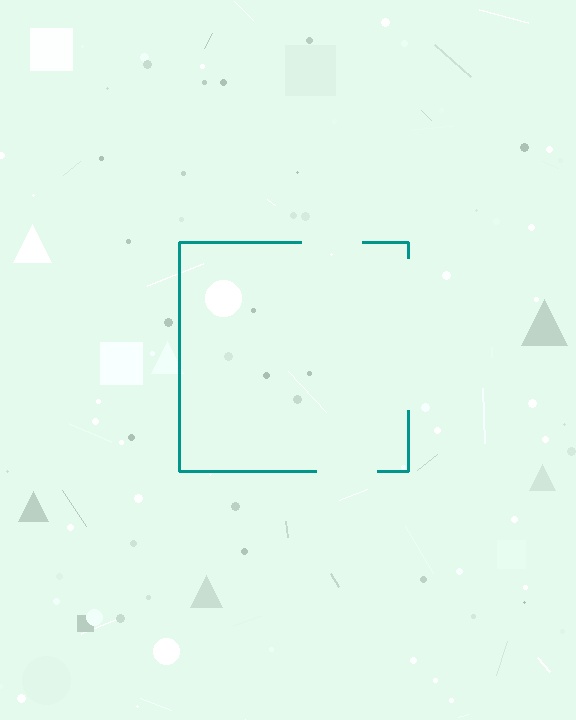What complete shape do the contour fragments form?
The contour fragments form a square.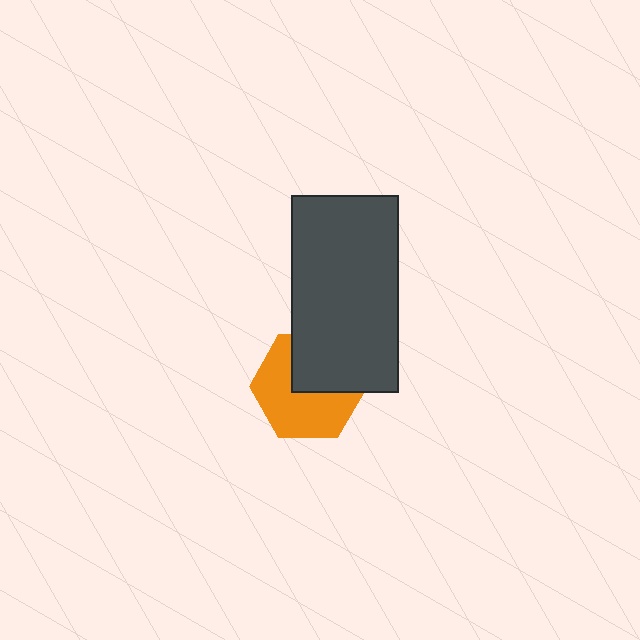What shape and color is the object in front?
The object in front is a dark gray rectangle.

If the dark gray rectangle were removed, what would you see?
You would see the complete orange hexagon.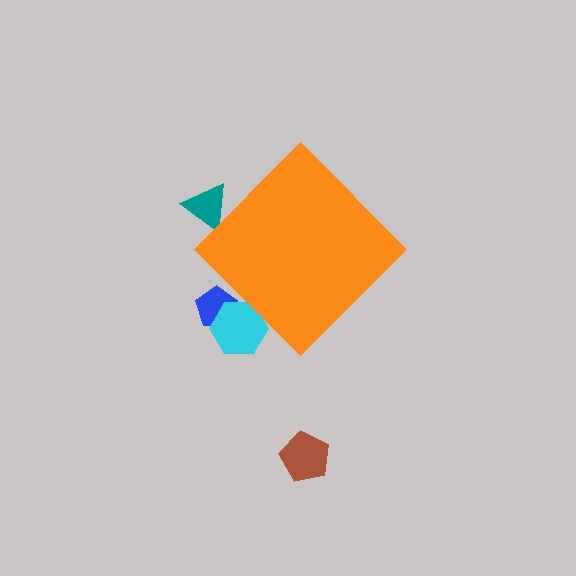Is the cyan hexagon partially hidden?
Yes, the cyan hexagon is partially hidden behind the orange diamond.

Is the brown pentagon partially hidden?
No, the brown pentagon is fully visible.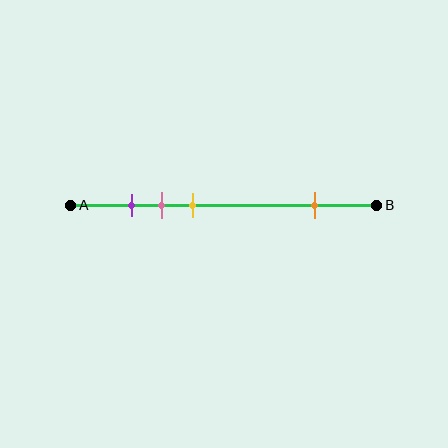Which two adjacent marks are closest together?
The purple and pink marks are the closest adjacent pair.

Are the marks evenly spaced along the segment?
No, the marks are not evenly spaced.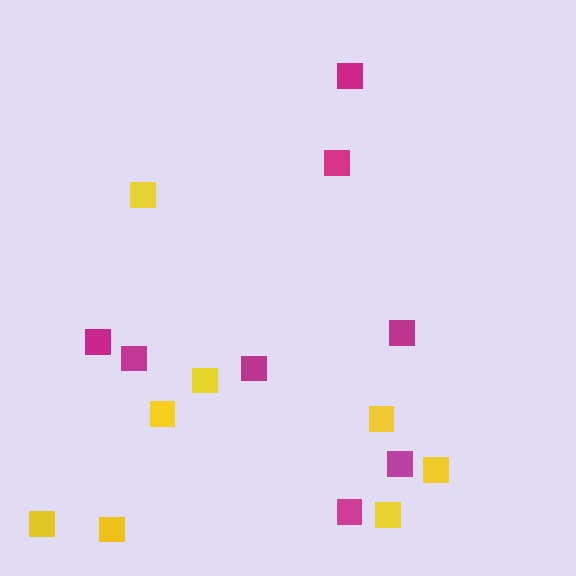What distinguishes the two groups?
There are 2 groups: one group of magenta squares (8) and one group of yellow squares (8).